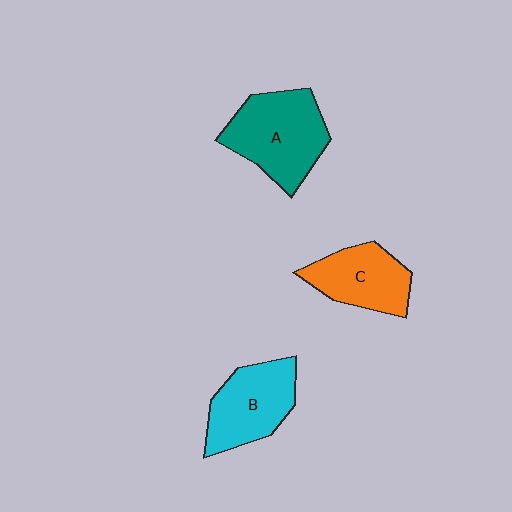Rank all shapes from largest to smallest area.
From largest to smallest: A (teal), B (cyan), C (orange).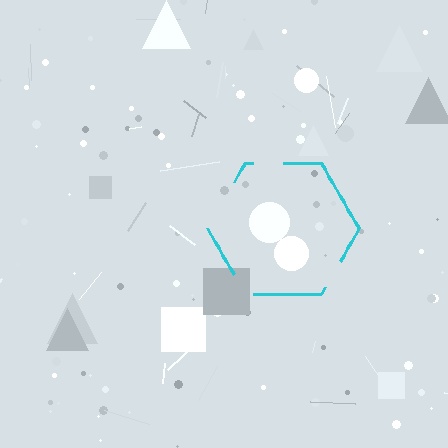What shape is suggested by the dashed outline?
The dashed outline suggests a hexagon.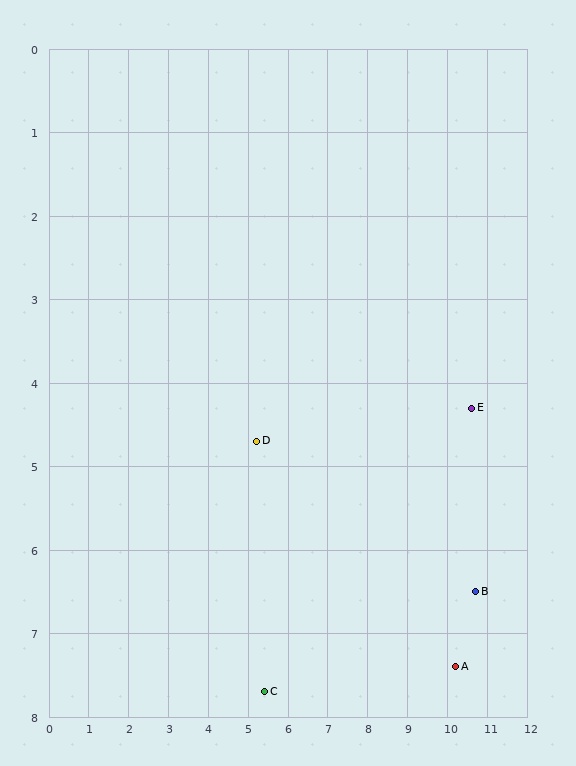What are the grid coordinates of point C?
Point C is at approximately (5.4, 7.7).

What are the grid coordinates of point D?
Point D is at approximately (5.2, 4.7).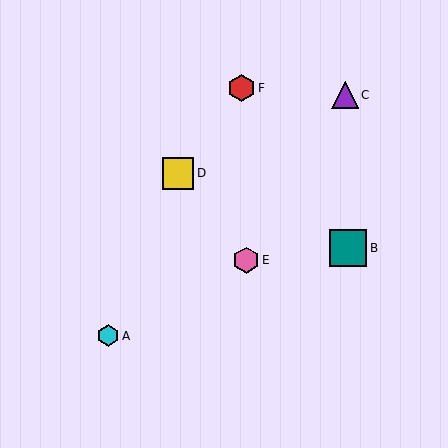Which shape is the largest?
The teal square (labeled B) is the largest.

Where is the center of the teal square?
The center of the teal square is at (348, 248).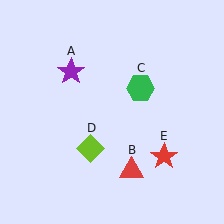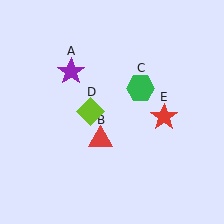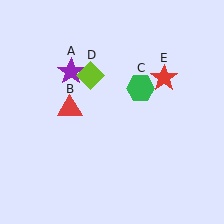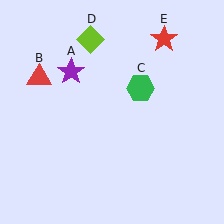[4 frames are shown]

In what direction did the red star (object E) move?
The red star (object E) moved up.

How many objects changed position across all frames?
3 objects changed position: red triangle (object B), lime diamond (object D), red star (object E).